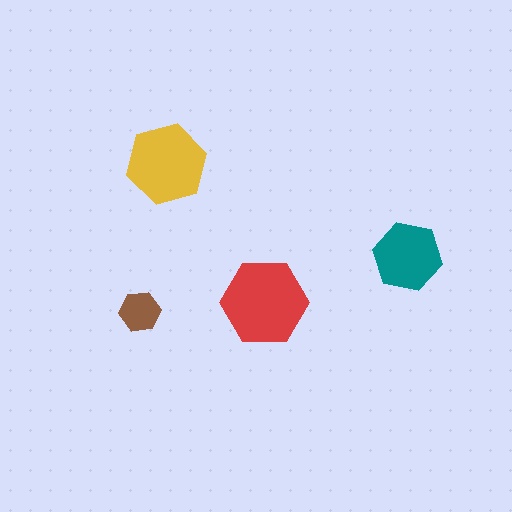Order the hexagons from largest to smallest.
the red one, the yellow one, the teal one, the brown one.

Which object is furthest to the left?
The brown hexagon is leftmost.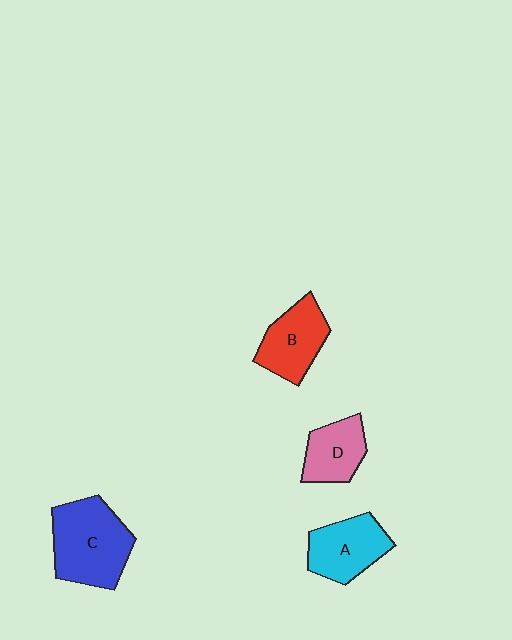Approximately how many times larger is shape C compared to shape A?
Approximately 1.4 times.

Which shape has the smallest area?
Shape D (pink).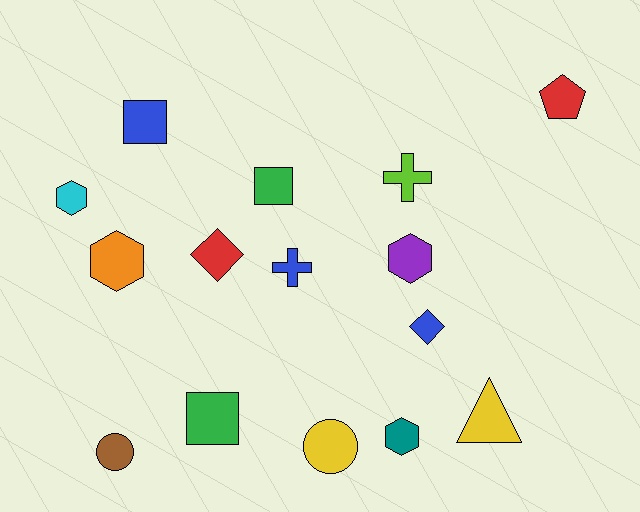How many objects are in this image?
There are 15 objects.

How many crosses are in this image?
There are 2 crosses.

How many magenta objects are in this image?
There are no magenta objects.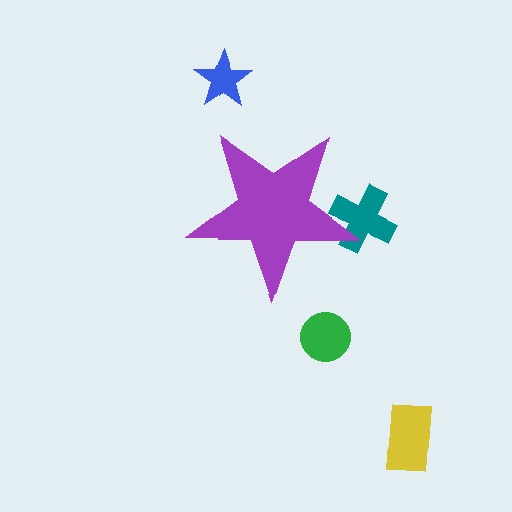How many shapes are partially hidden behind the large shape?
1 shape is partially hidden.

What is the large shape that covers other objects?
A purple star.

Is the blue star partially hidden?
No, the blue star is fully visible.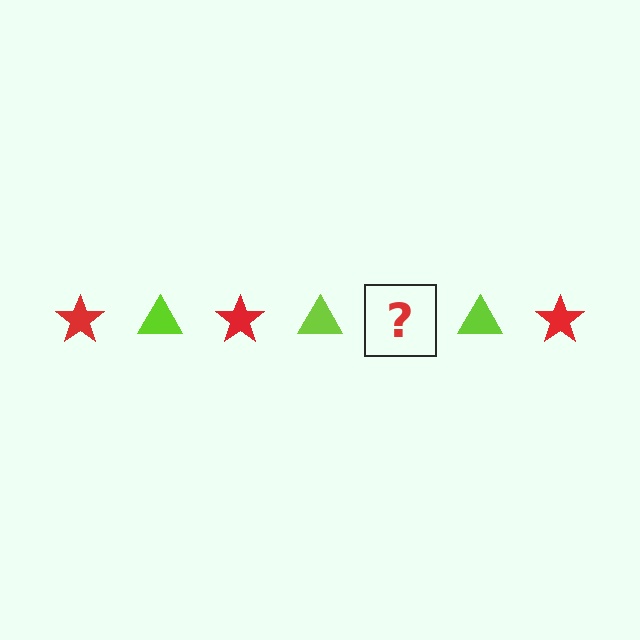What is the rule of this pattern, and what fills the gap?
The rule is that the pattern alternates between red star and lime triangle. The gap should be filled with a red star.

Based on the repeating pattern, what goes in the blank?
The blank should be a red star.